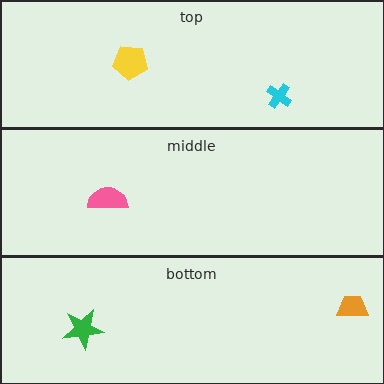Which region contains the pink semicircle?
The middle region.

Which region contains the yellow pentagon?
The top region.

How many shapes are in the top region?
2.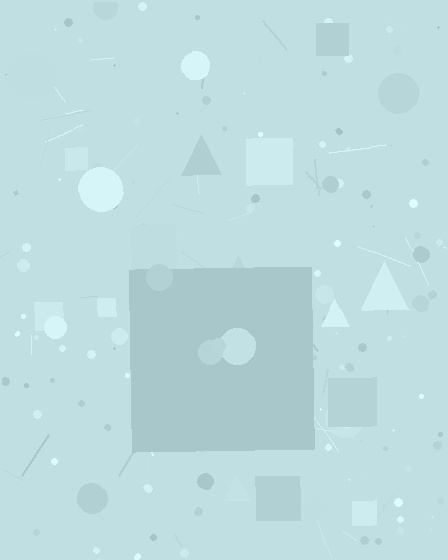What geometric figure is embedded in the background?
A square is embedded in the background.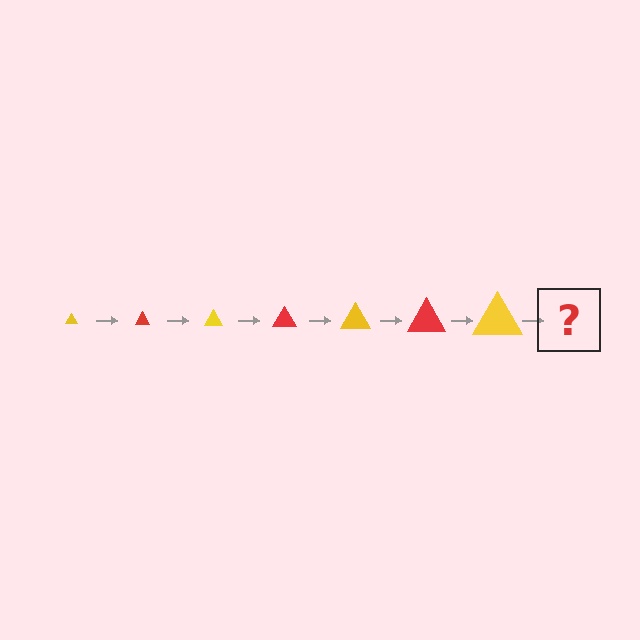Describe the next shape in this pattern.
It should be a red triangle, larger than the previous one.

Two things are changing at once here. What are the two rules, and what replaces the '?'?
The two rules are that the triangle grows larger each step and the color cycles through yellow and red. The '?' should be a red triangle, larger than the previous one.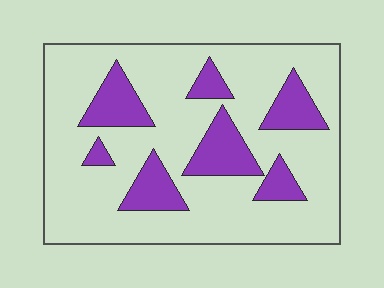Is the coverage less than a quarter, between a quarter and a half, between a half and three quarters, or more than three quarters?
Less than a quarter.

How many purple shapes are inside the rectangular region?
7.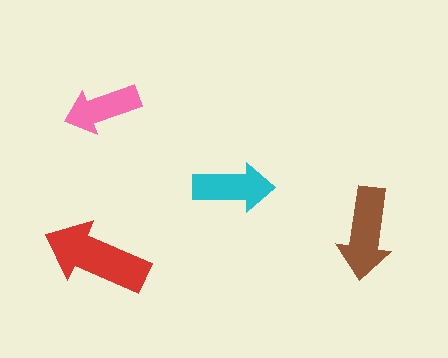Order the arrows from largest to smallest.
the red one, the brown one, the cyan one, the pink one.